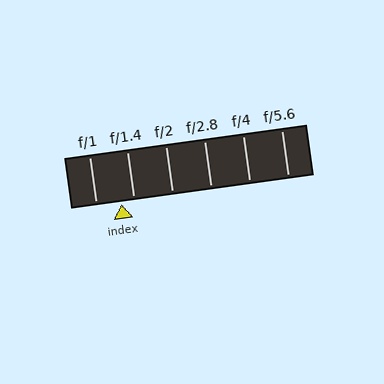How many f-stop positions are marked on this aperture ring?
There are 6 f-stop positions marked.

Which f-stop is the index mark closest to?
The index mark is closest to f/1.4.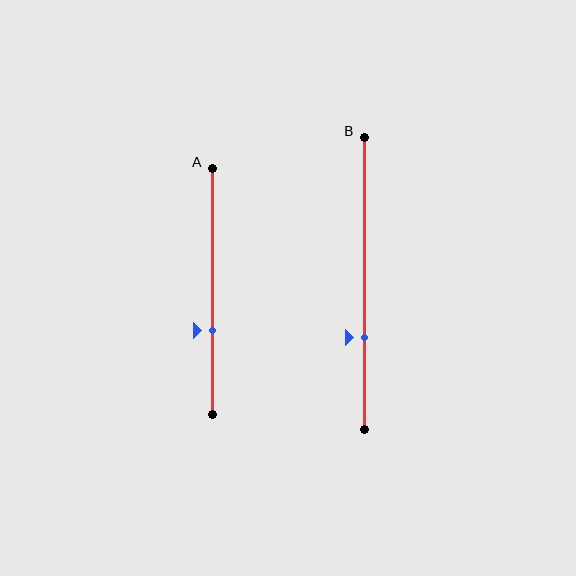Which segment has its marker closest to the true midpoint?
Segment A has its marker closest to the true midpoint.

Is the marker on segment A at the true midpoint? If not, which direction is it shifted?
No, the marker on segment A is shifted downward by about 16% of the segment length.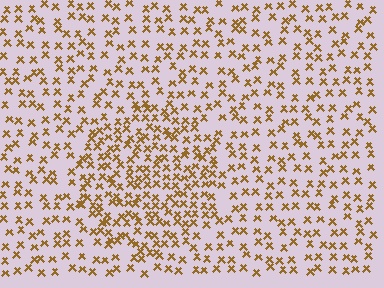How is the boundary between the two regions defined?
The boundary is defined by a change in element density (approximately 1.7x ratio). All elements are the same color, size, and shape.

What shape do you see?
I see a circle.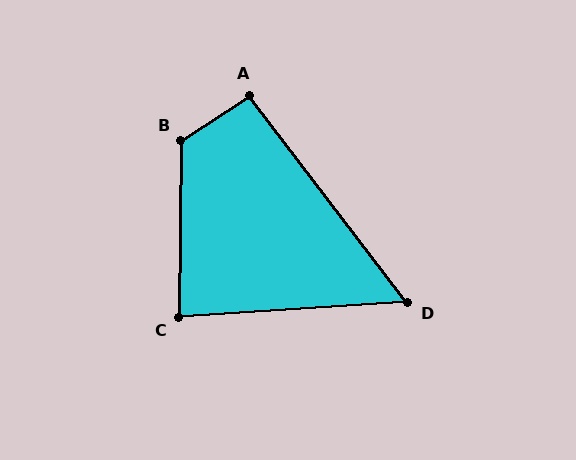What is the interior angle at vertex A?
Approximately 94 degrees (approximately right).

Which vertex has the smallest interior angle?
D, at approximately 56 degrees.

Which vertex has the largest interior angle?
B, at approximately 124 degrees.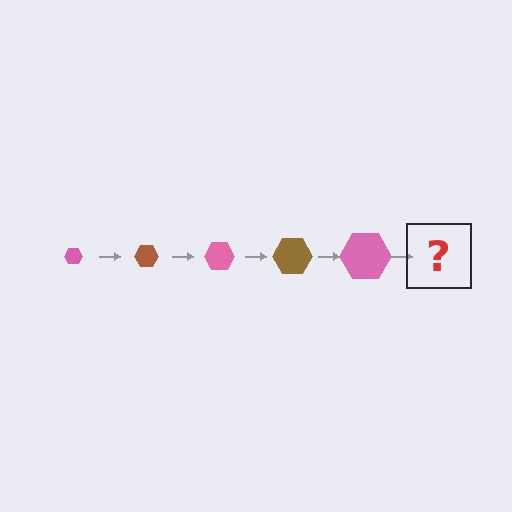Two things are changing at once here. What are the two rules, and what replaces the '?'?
The two rules are that the hexagon grows larger each step and the color cycles through pink and brown. The '?' should be a brown hexagon, larger than the previous one.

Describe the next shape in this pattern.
It should be a brown hexagon, larger than the previous one.